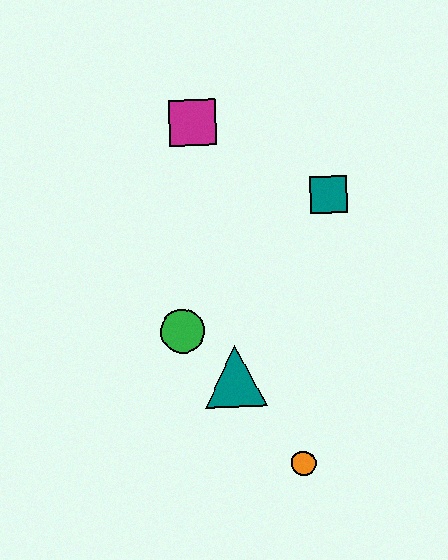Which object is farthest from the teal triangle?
The magenta square is farthest from the teal triangle.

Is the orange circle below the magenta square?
Yes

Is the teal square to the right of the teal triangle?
Yes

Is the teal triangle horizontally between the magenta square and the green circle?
No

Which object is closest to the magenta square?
The teal square is closest to the magenta square.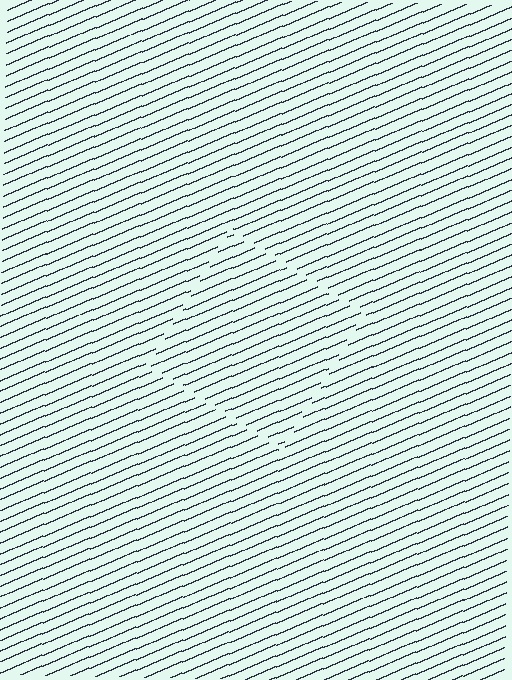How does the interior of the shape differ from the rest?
The interior of the shape contains the same grating, shifted by half a period — the contour is defined by the phase discontinuity where line-ends from the inner and outer gratings abut.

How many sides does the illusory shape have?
4 sides — the line-ends trace a square.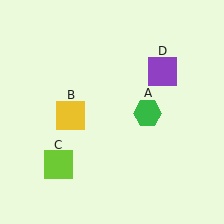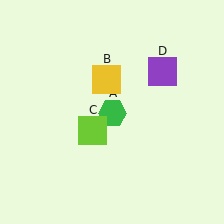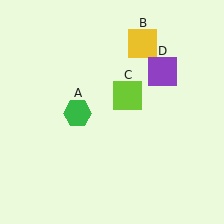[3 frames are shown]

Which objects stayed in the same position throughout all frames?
Purple square (object D) remained stationary.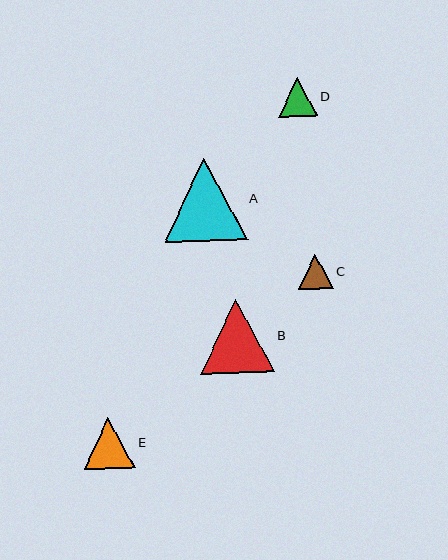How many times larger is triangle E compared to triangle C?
Triangle E is approximately 1.5 times the size of triangle C.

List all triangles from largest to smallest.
From largest to smallest: A, B, E, D, C.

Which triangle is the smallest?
Triangle C is the smallest with a size of approximately 35 pixels.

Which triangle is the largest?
Triangle A is the largest with a size of approximately 83 pixels.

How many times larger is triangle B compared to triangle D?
Triangle B is approximately 1.9 times the size of triangle D.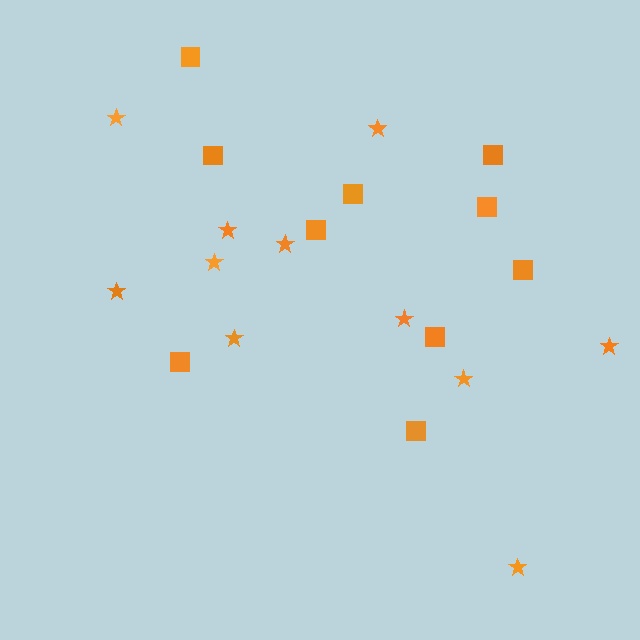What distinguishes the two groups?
There are 2 groups: one group of stars (11) and one group of squares (10).